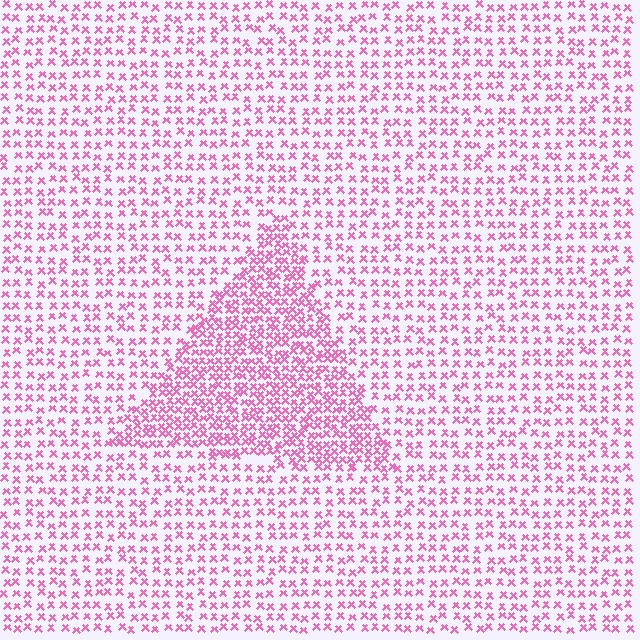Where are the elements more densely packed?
The elements are more densely packed inside the triangle boundary.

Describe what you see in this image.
The image contains small pink elements arranged at two different densities. A triangle-shaped region is visible where the elements are more densely packed than the surrounding area.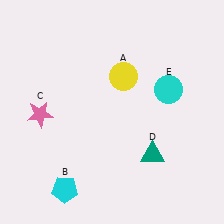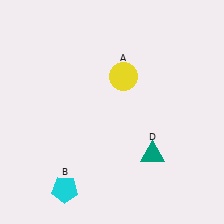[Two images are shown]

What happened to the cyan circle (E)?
The cyan circle (E) was removed in Image 2. It was in the top-right area of Image 1.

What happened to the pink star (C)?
The pink star (C) was removed in Image 2. It was in the bottom-left area of Image 1.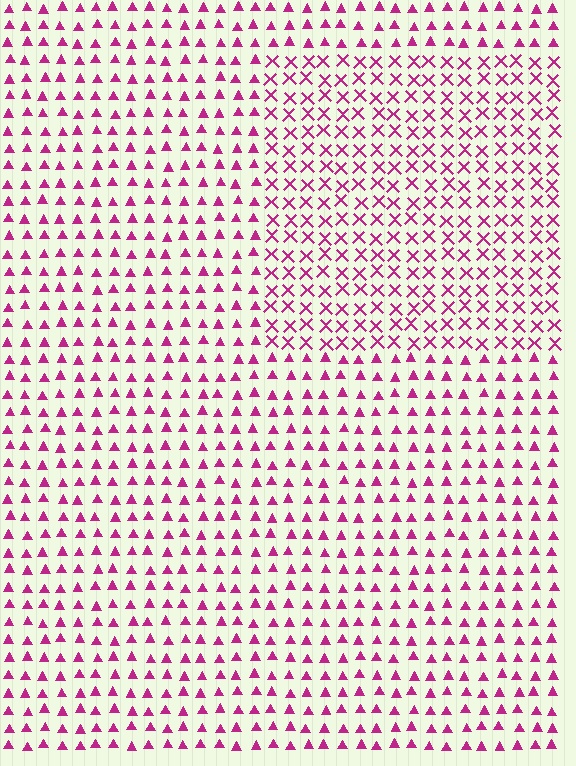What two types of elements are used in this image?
The image uses X marks inside the rectangle region and triangles outside it.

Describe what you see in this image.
The image is filled with small magenta elements arranged in a uniform grid. A rectangle-shaped region contains X marks, while the surrounding area contains triangles. The boundary is defined purely by the change in element shape.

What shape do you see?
I see a rectangle.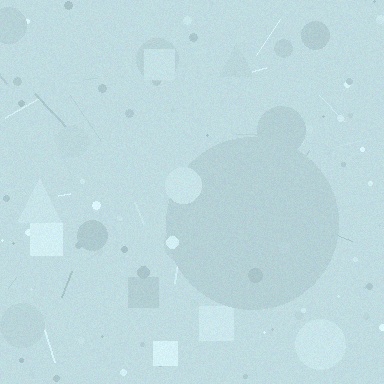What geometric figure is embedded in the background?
A circle is embedded in the background.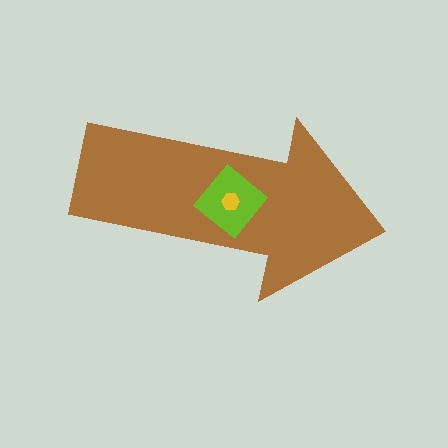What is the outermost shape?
The brown arrow.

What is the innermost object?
The yellow hexagon.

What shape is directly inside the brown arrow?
The lime diamond.